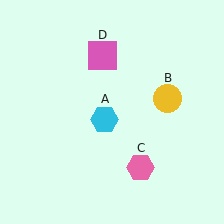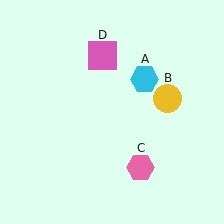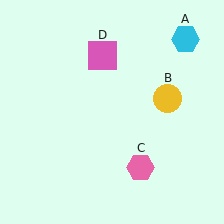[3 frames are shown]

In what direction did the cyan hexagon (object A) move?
The cyan hexagon (object A) moved up and to the right.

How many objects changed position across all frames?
1 object changed position: cyan hexagon (object A).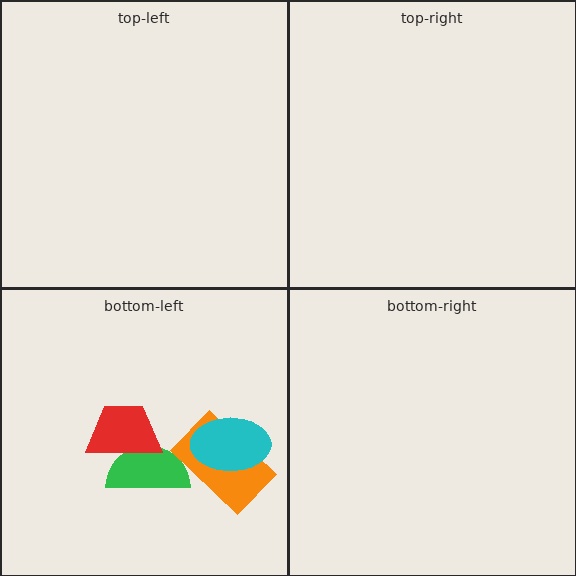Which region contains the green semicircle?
The bottom-left region.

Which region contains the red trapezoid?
The bottom-left region.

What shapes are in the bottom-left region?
The green semicircle, the orange rectangle, the cyan ellipse, the red trapezoid.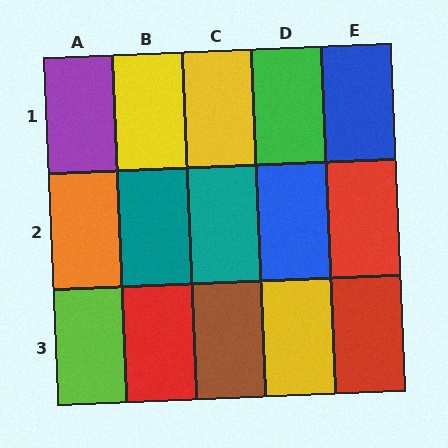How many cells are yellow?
3 cells are yellow.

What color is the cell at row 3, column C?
Brown.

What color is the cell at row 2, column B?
Teal.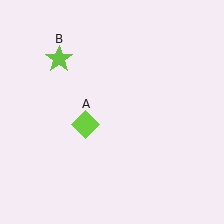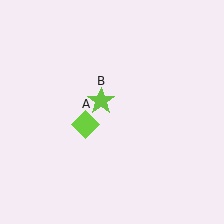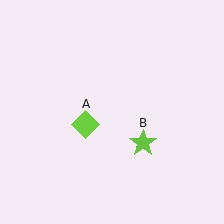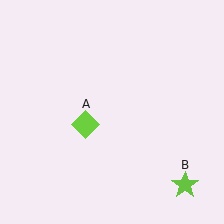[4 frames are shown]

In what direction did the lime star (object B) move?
The lime star (object B) moved down and to the right.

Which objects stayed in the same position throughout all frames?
Lime diamond (object A) remained stationary.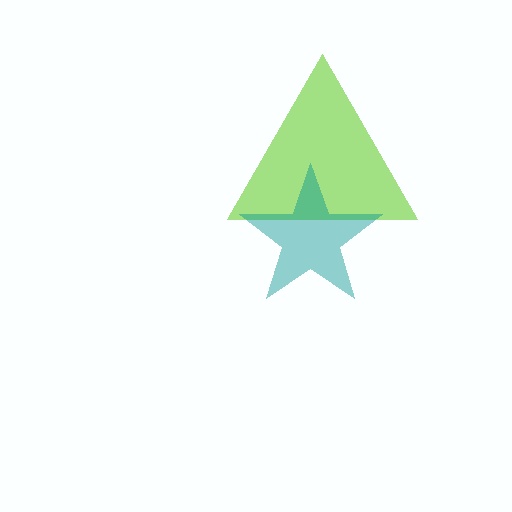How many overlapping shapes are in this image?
There are 2 overlapping shapes in the image.